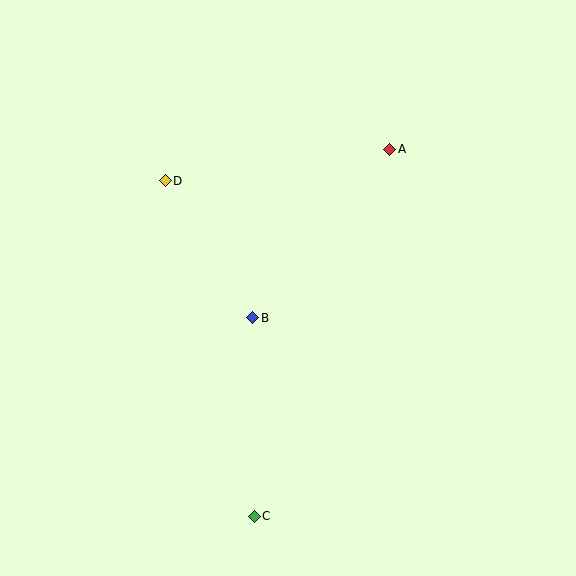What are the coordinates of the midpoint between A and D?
The midpoint between A and D is at (278, 165).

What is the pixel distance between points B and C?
The distance between B and C is 199 pixels.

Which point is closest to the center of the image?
Point B at (253, 318) is closest to the center.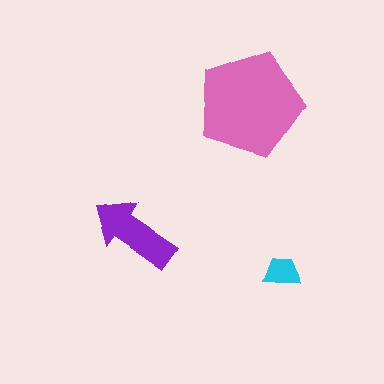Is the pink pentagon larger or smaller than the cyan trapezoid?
Larger.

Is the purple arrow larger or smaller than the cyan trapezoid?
Larger.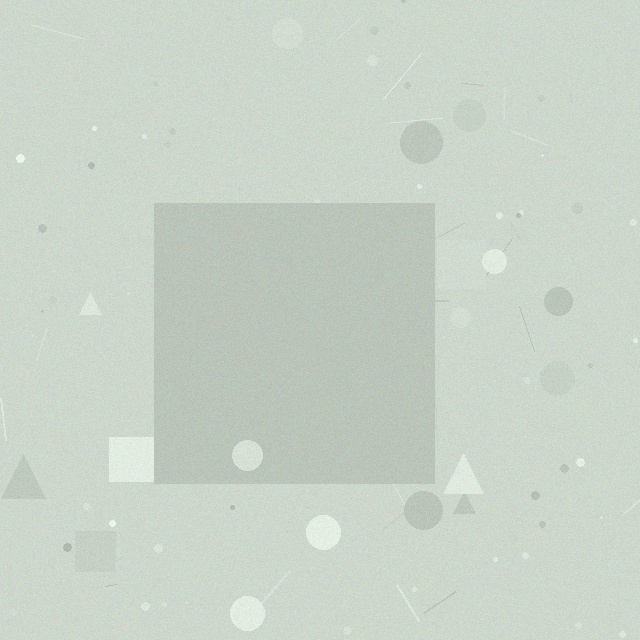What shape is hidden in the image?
A square is hidden in the image.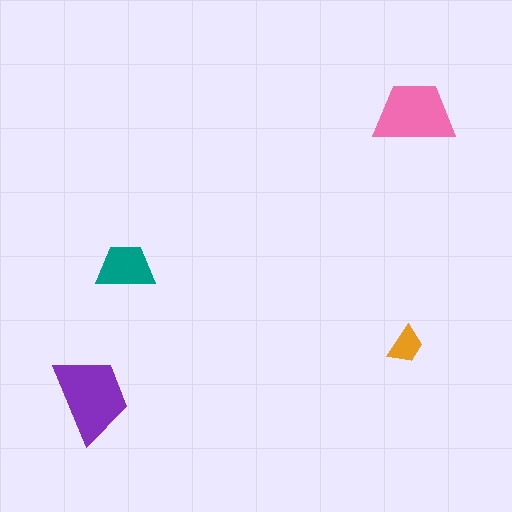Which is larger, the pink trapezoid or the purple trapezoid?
The purple one.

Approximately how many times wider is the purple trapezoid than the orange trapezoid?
About 2.5 times wider.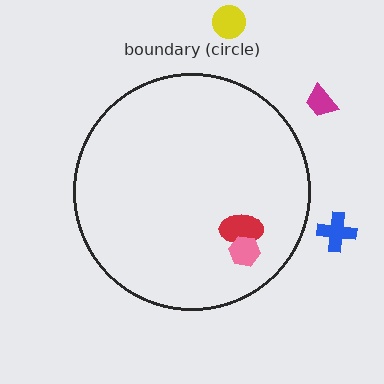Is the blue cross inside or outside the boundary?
Outside.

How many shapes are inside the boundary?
2 inside, 3 outside.